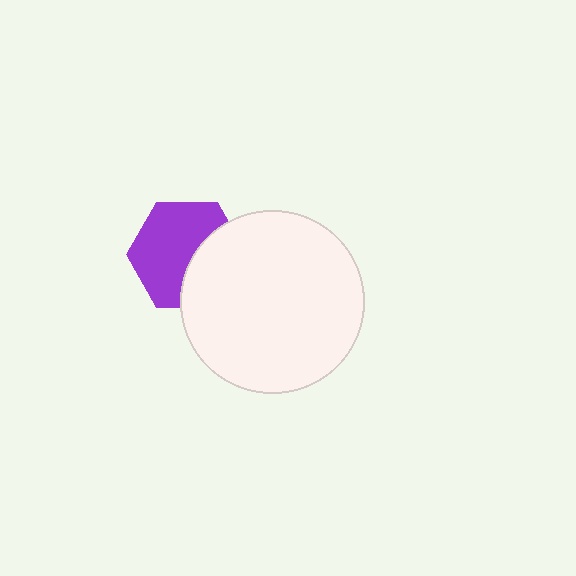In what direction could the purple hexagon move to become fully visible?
The purple hexagon could move left. That would shift it out from behind the white circle entirely.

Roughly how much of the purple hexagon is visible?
About half of it is visible (roughly 63%).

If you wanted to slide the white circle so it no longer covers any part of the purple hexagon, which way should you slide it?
Slide it right — that is the most direct way to separate the two shapes.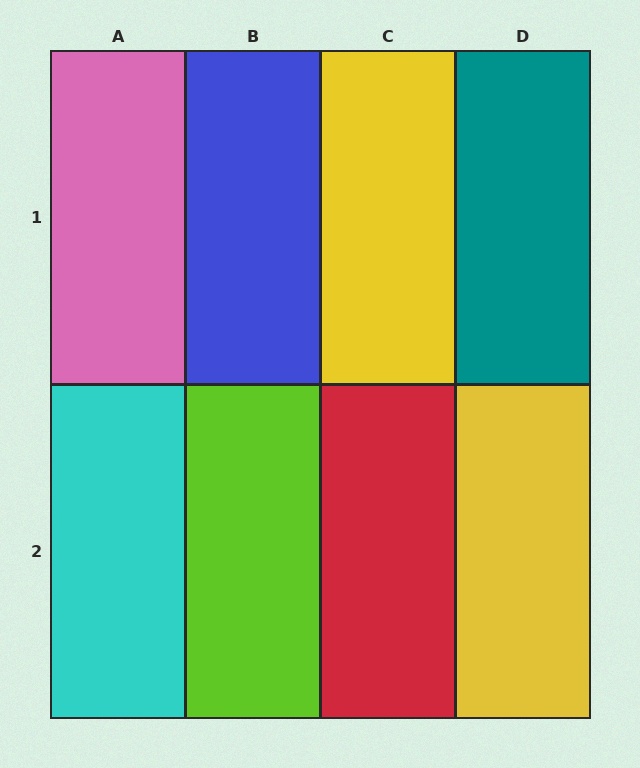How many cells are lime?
1 cell is lime.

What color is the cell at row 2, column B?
Lime.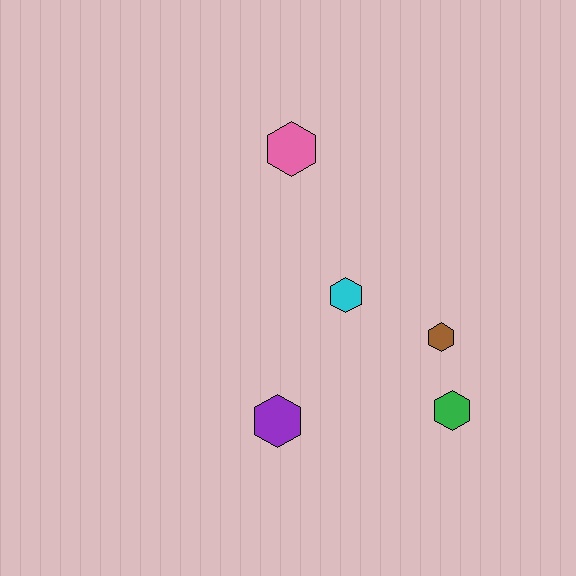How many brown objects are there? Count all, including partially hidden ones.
There is 1 brown object.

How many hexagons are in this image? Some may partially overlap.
There are 5 hexagons.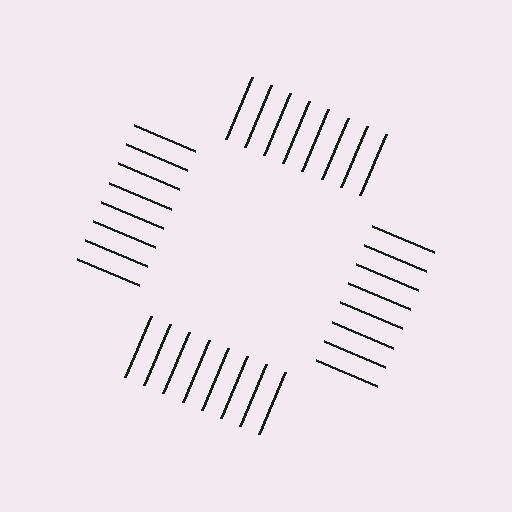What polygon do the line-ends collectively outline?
An illusory square — the line segments terminate on its edges but no continuous stroke is drawn.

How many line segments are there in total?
32 — 8 along each of the 4 edges.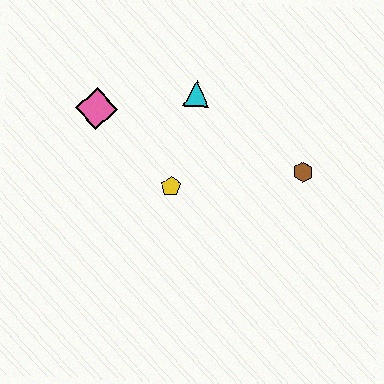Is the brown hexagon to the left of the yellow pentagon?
No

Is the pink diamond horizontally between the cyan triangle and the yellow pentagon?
No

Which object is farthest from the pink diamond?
The brown hexagon is farthest from the pink diamond.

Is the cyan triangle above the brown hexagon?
Yes